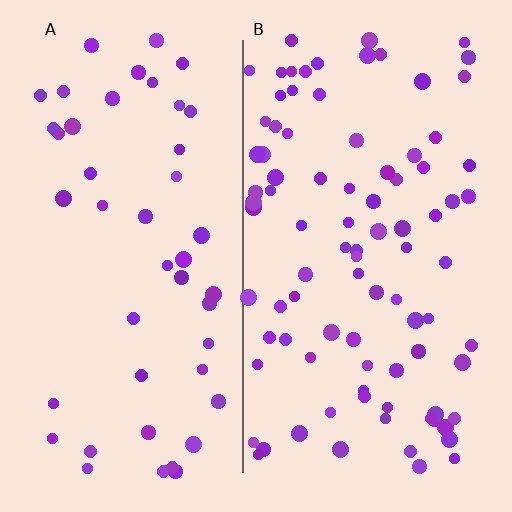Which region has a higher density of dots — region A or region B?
B (the right).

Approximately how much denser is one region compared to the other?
Approximately 2.0× — region B over region A.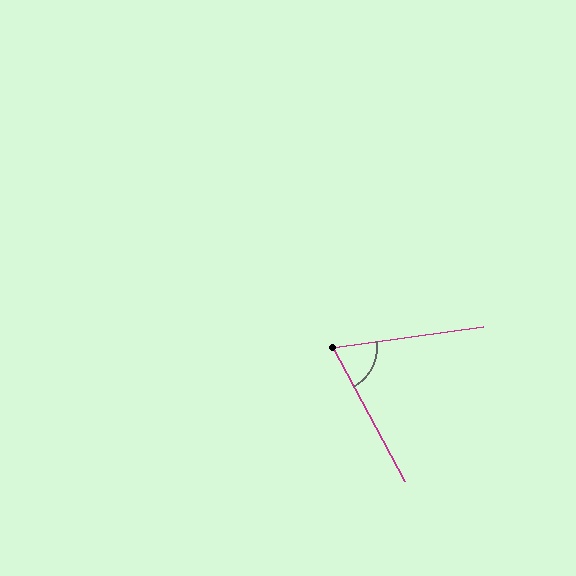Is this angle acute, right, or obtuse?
It is acute.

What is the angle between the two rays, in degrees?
Approximately 70 degrees.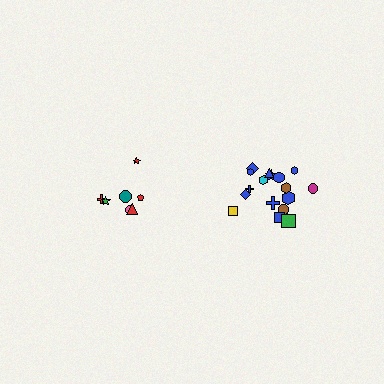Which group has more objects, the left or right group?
The right group.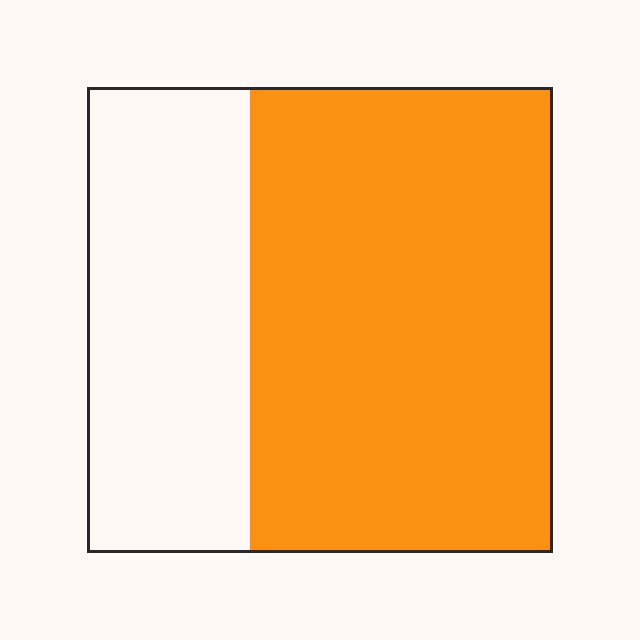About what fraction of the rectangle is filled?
About two thirds (2/3).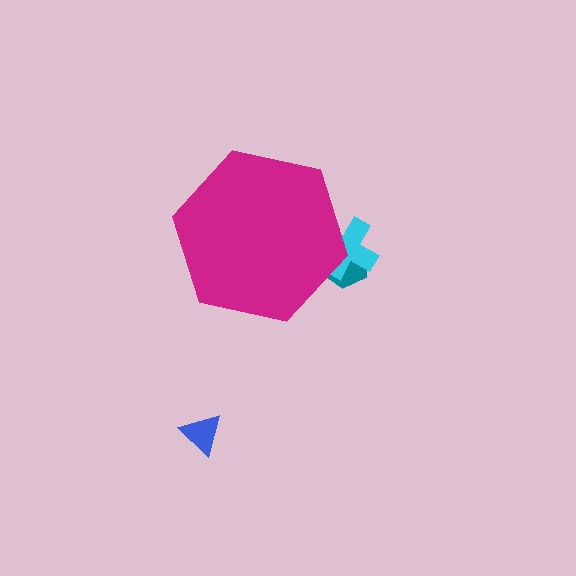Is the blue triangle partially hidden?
No, the blue triangle is fully visible.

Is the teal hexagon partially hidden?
Yes, the teal hexagon is partially hidden behind the magenta hexagon.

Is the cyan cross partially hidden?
Yes, the cyan cross is partially hidden behind the magenta hexagon.